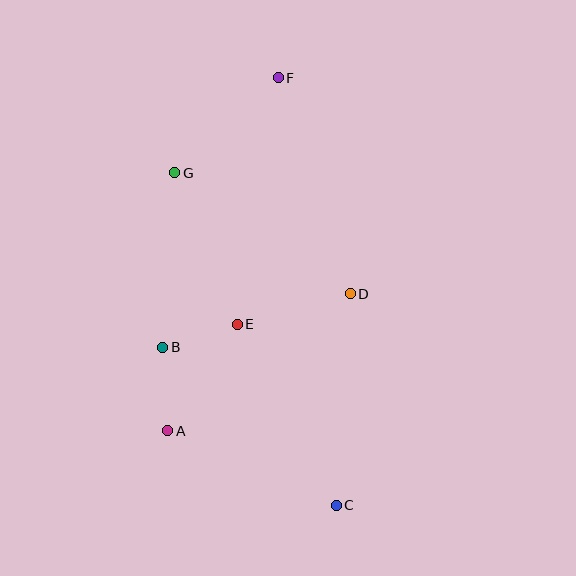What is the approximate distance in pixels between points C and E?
The distance between C and E is approximately 206 pixels.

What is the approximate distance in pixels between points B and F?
The distance between B and F is approximately 293 pixels.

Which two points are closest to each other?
Points B and E are closest to each other.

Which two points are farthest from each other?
Points C and F are farthest from each other.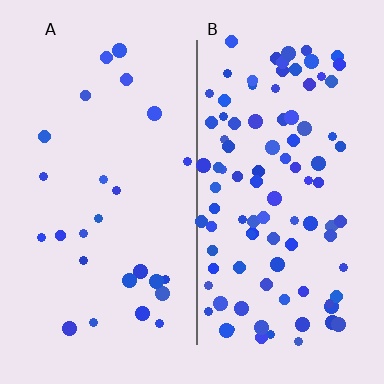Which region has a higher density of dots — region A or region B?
B (the right).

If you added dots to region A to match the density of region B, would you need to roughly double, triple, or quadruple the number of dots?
Approximately quadruple.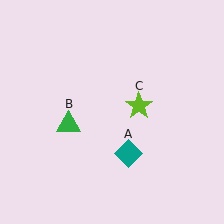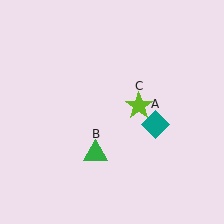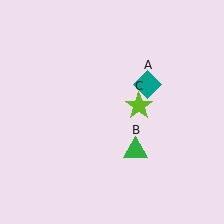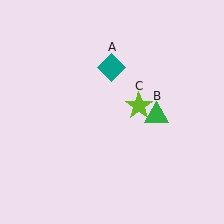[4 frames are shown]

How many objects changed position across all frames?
2 objects changed position: teal diamond (object A), green triangle (object B).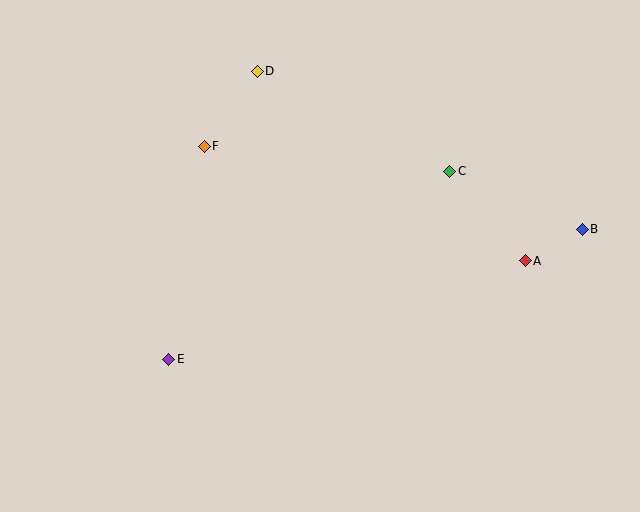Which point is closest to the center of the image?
Point C at (450, 171) is closest to the center.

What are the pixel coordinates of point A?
Point A is at (525, 261).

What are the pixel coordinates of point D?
Point D is at (257, 71).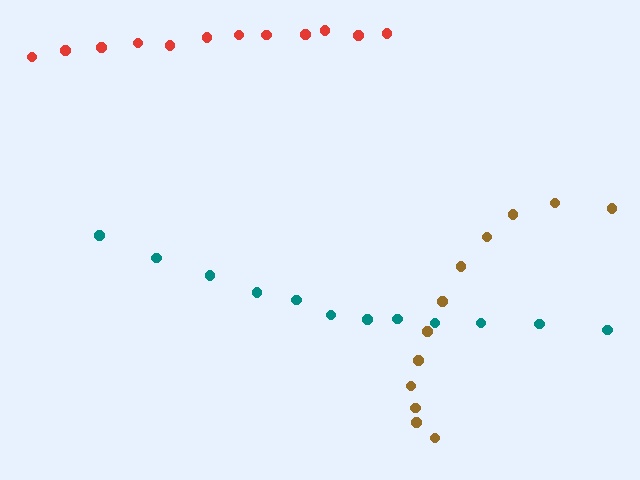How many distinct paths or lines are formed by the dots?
There are 3 distinct paths.